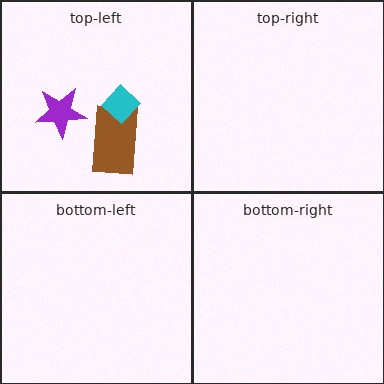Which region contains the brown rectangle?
The top-left region.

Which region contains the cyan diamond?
The top-left region.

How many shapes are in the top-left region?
3.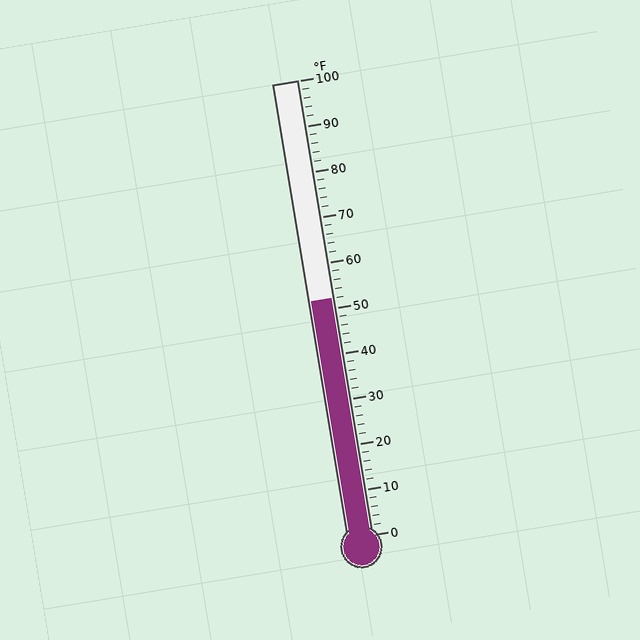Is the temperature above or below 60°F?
The temperature is below 60°F.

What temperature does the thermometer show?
The thermometer shows approximately 52°F.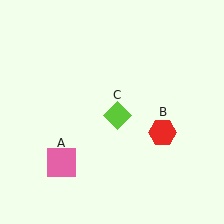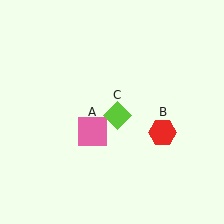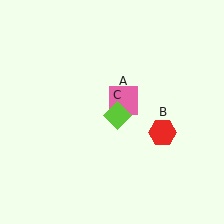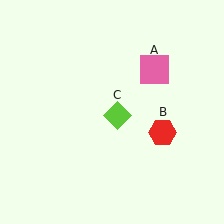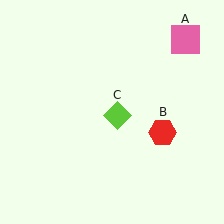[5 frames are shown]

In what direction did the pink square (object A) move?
The pink square (object A) moved up and to the right.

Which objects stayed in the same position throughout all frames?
Red hexagon (object B) and lime diamond (object C) remained stationary.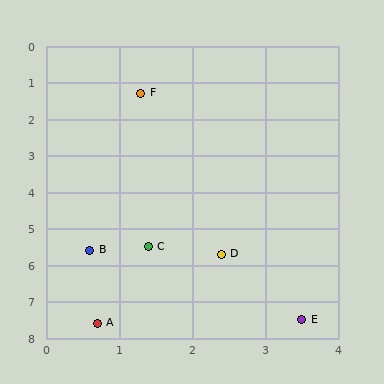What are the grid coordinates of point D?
Point D is at approximately (2.4, 5.7).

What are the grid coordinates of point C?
Point C is at approximately (1.4, 5.5).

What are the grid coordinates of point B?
Point B is at approximately (0.6, 5.6).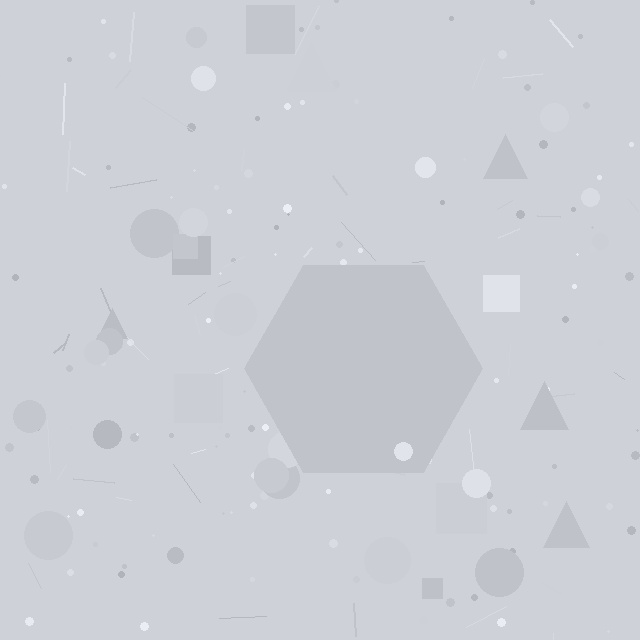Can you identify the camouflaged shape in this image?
The camouflaged shape is a hexagon.